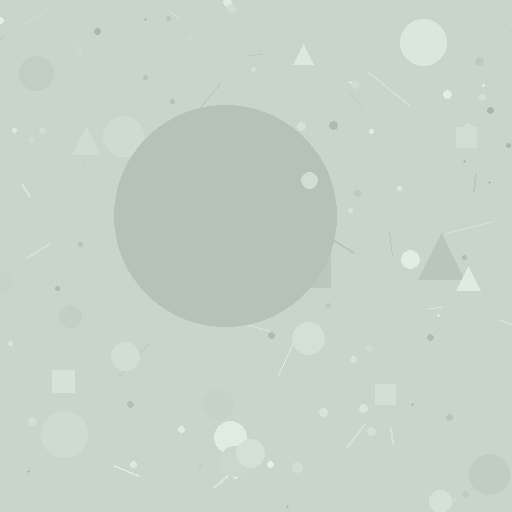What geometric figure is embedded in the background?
A circle is embedded in the background.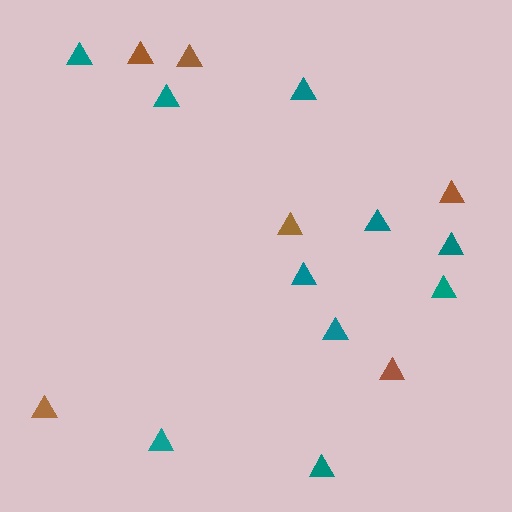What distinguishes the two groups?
There are 2 groups: one group of teal triangles (10) and one group of brown triangles (6).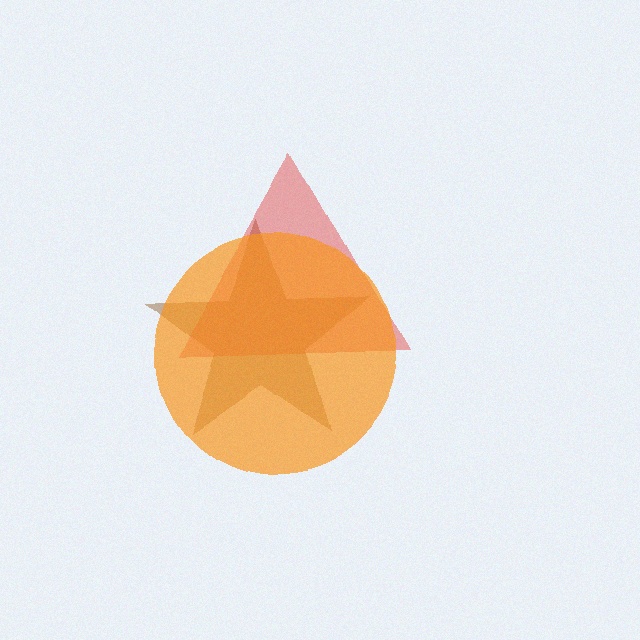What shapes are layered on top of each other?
The layered shapes are: a brown star, a red triangle, an orange circle.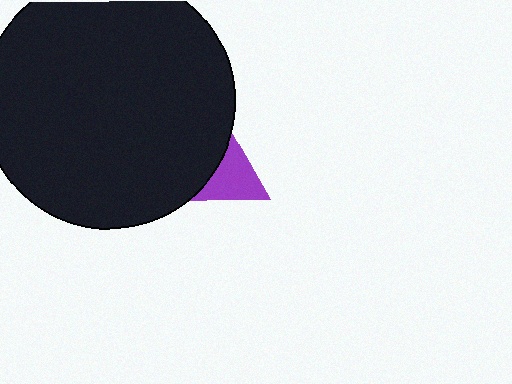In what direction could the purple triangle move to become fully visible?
The purple triangle could move right. That would shift it out from behind the black circle entirely.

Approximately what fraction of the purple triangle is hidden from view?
Roughly 70% of the purple triangle is hidden behind the black circle.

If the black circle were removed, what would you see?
You would see the complete purple triangle.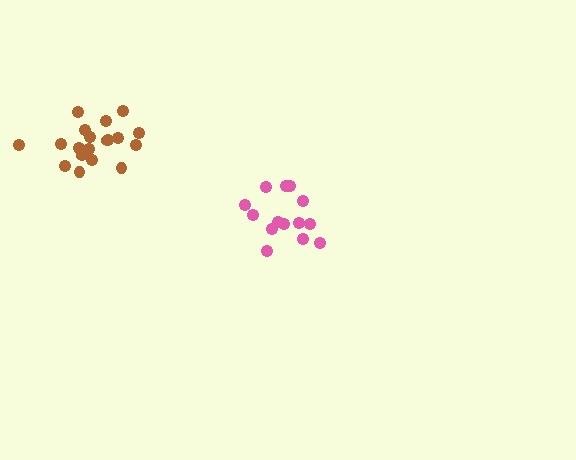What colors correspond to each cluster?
The clusters are colored: brown, pink.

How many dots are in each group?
Group 1: 19 dots, Group 2: 14 dots (33 total).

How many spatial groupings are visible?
There are 2 spatial groupings.